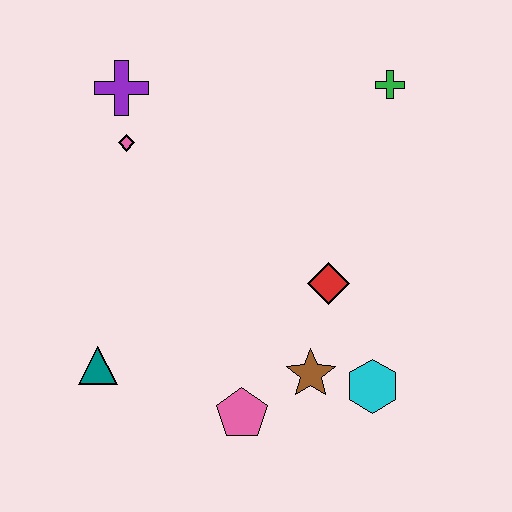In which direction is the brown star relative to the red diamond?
The brown star is below the red diamond.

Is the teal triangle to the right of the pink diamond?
No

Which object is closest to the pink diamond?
The purple cross is closest to the pink diamond.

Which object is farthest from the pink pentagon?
The green cross is farthest from the pink pentagon.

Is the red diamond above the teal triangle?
Yes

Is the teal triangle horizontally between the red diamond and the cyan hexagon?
No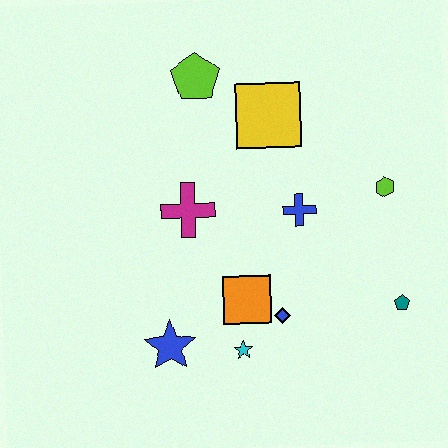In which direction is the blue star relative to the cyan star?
The blue star is to the left of the cyan star.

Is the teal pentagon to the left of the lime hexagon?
No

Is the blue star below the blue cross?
Yes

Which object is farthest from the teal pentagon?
The lime pentagon is farthest from the teal pentagon.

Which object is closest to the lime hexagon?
The blue cross is closest to the lime hexagon.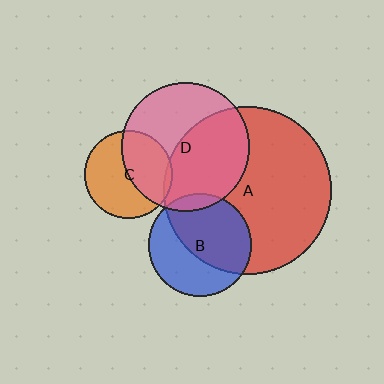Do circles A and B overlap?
Yes.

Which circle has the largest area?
Circle A (red).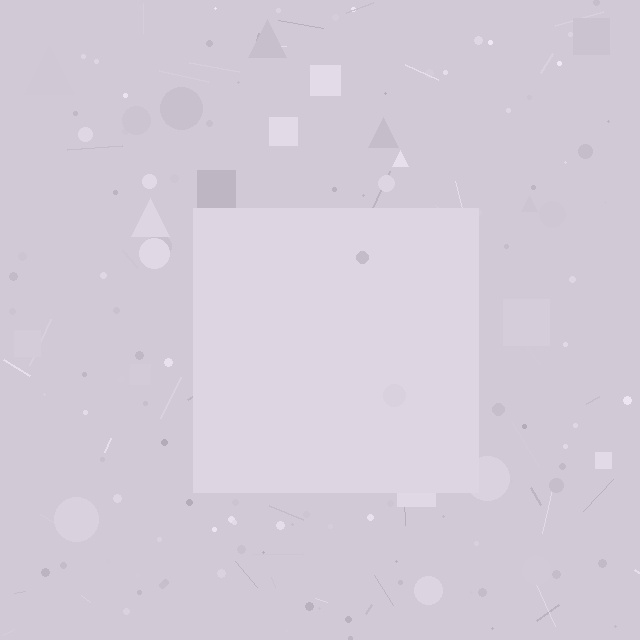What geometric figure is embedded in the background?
A square is embedded in the background.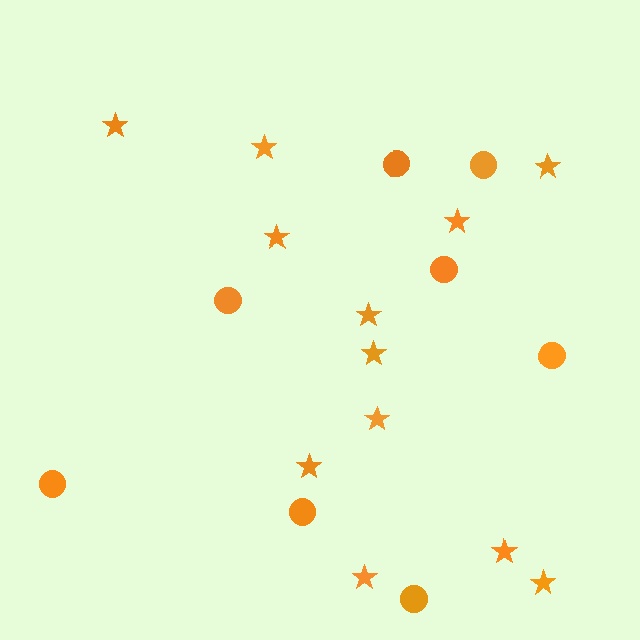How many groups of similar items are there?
There are 2 groups: one group of circles (8) and one group of stars (12).